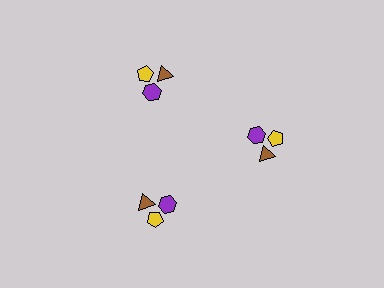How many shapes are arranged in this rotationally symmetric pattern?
There are 9 shapes, arranged in 3 groups of 3.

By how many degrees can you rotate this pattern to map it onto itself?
The pattern maps onto itself every 120 degrees of rotation.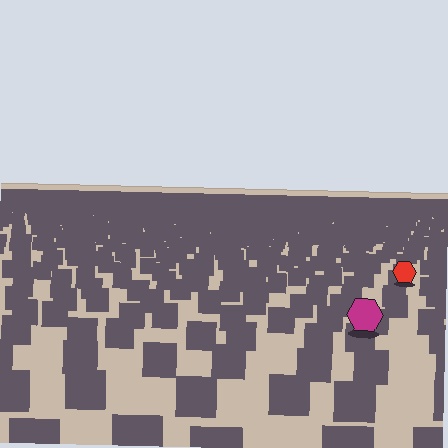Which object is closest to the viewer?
The magenta hexagon is closest. The texture marks near it are larger and more spread out.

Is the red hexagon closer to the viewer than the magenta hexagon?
No. The magenta hexagon is closer — you can tell from the texture gradient: the ground texture is coarser near it.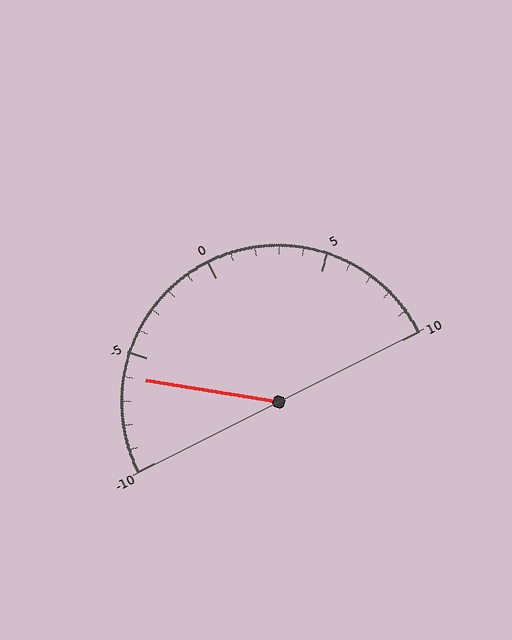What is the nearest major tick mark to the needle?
The nearest major tick mark is -5.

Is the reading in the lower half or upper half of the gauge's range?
The reading is in the lower half of the range (-10 to 10).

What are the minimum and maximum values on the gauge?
The gauge ranges from -10 to 10.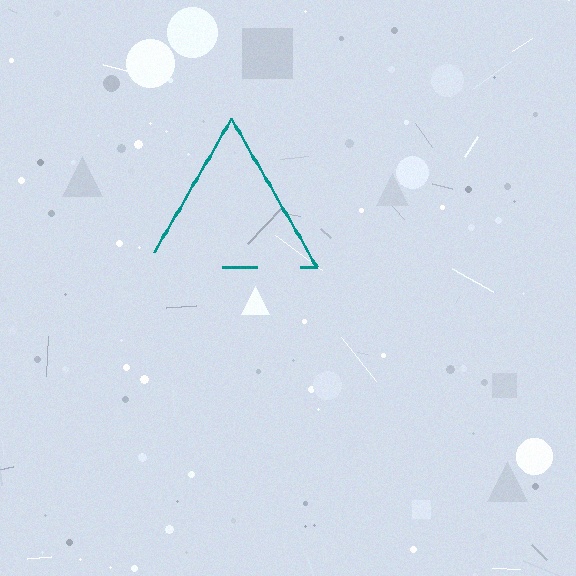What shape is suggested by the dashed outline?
The dashed outline suggests a triangle.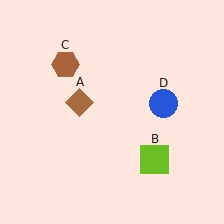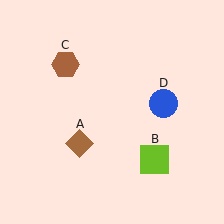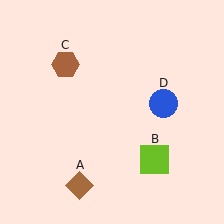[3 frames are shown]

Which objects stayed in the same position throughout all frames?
Lime square (object B) and brown hexagon (object C) and blue circle (object D) remained stationary.